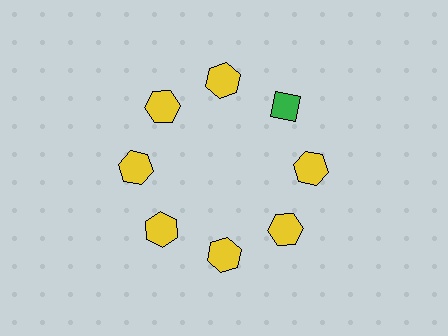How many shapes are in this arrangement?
There are 8 shapes arranged in a ring pattern.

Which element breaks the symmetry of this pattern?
The green diamond at roughly the 2 o'clock position breaks the symmetry. All other shapes are yellow hexagons.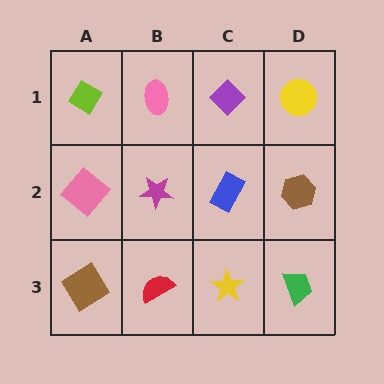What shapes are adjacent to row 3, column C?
A blue rectangle (row 2, column C), a red semicircle (row 3, column B), a green trapezoid (row 3, column D).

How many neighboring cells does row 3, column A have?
2.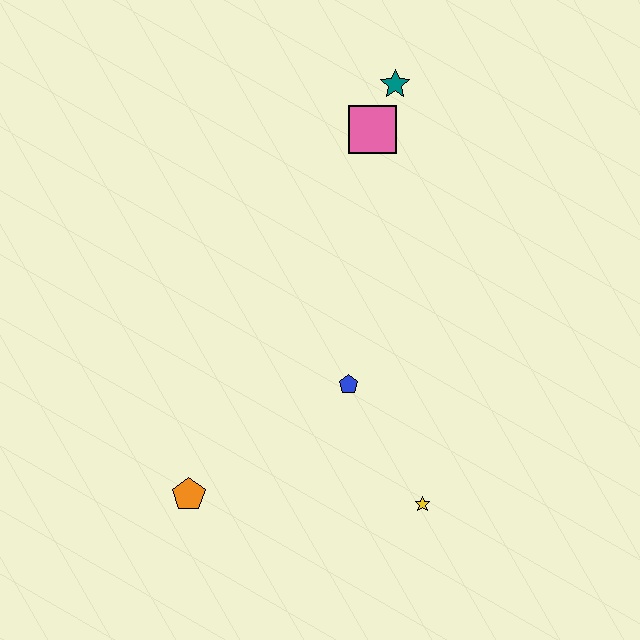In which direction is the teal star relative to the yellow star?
The teal star is above the yellow star.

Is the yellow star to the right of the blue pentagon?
Yes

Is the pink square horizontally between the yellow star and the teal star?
No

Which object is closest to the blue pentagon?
The yellow star is closest to the blue pentagon.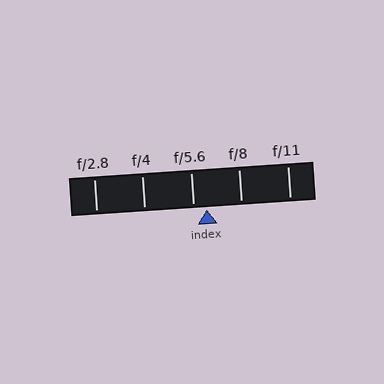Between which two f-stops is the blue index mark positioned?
The index mark is between f/5.6 and f/8.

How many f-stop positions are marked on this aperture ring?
There are 5 f-stop positions marked.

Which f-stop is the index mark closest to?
The index mark is closest to f/5.6.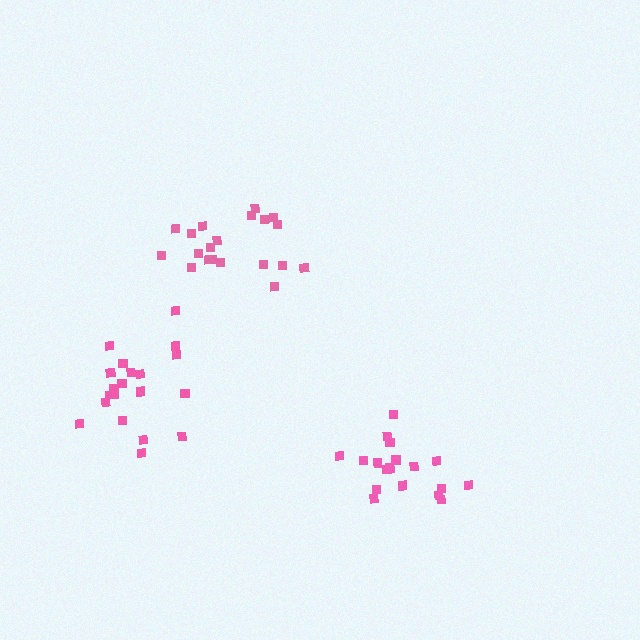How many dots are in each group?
Group 1: 20 dots, Group 2: 18 dots, Group 3: 20 dots (58 total).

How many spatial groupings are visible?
There are 3 spatial groupings.